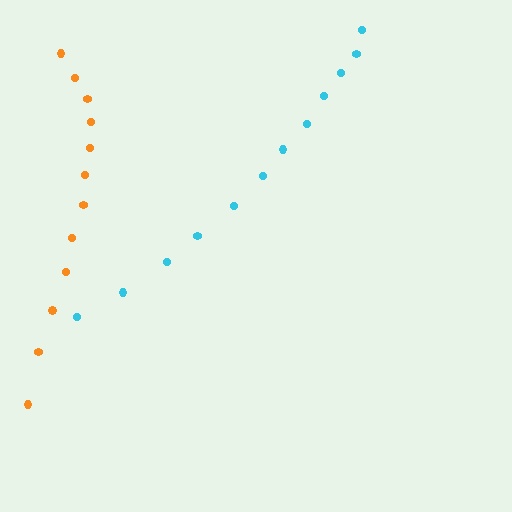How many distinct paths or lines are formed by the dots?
There are 2 distinct paths.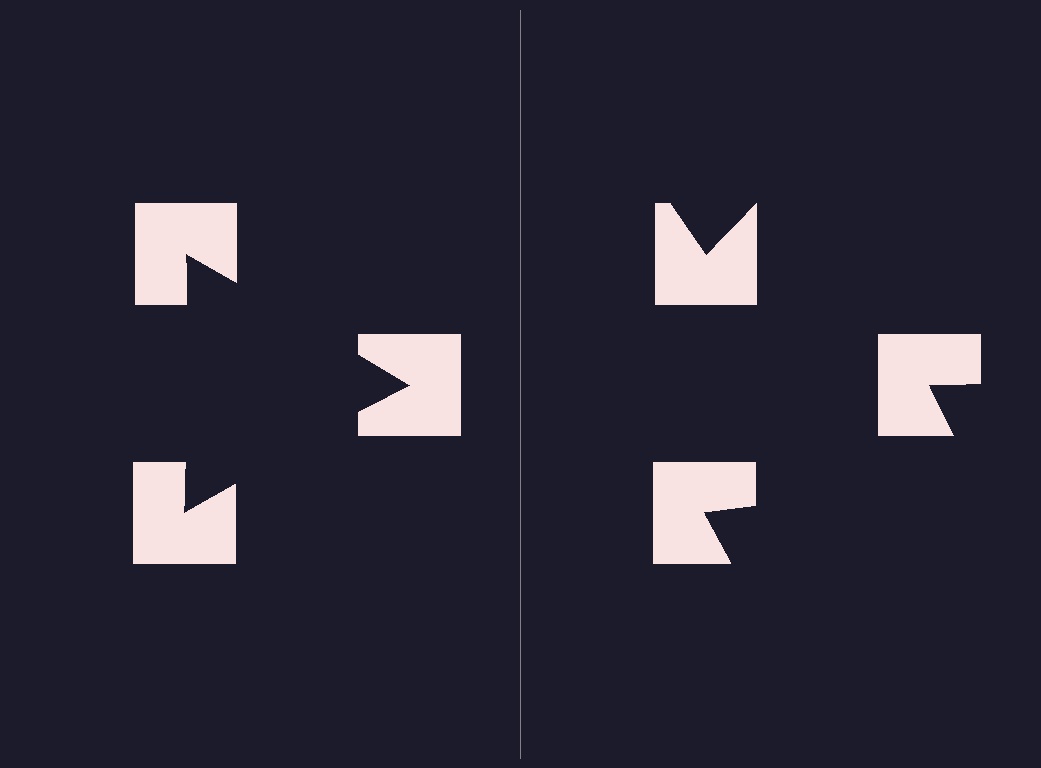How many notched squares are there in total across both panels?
6 — 3 on each side.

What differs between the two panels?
The notched squares are positioned identically on both sides; only the wedge orientations differ. On the left they align to a triangle; on the right they are misaligned.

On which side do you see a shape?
An illusory triangle appears on the left side. On the right side the wedge cuts are rotated, so no coherent shape forms.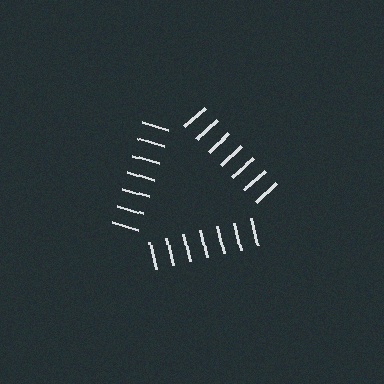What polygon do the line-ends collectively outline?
An illusory triangle — the line segments terminate on its edges but no continuous stroke is drawn.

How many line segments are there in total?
21 — 7 along each of the 3 edges.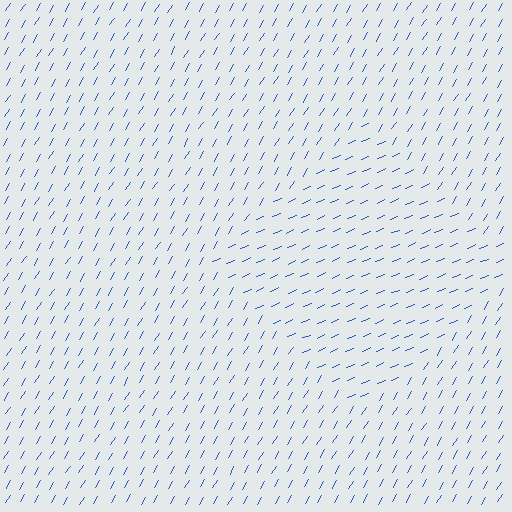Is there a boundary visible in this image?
Yes, there is a texture boundary formed by a change in line orientation.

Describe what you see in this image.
The image is filled with small blue line segments. A diamond region in the image has lines oriented differently from the surrounding lines, creating a visible texture boundary.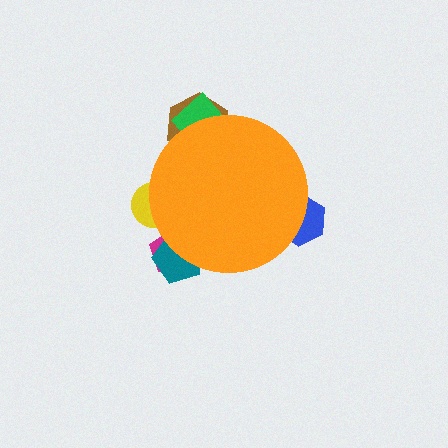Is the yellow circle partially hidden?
Yes, the yellow circle is partially hidden behind the orange circle.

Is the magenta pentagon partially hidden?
Yes, the magenta pentagon is partially hidden behind the orange circle.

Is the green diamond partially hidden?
Yes, the green diamond is partially hidden behind the orange circle.